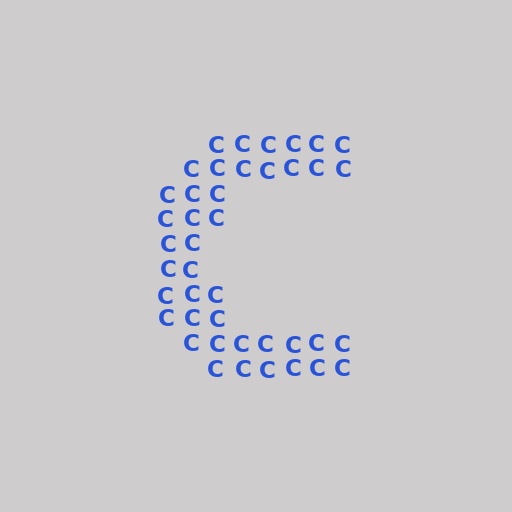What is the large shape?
The large shape is the letter C.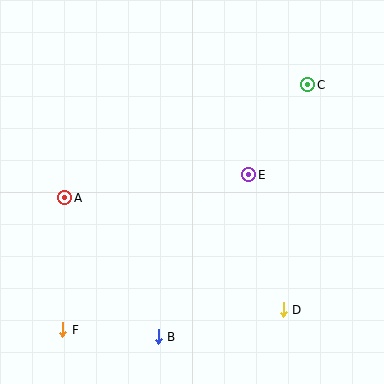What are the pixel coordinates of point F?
Point F is at (63, 330).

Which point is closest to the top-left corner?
Point A is closest to the top-left corner.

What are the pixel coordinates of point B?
Point B is at (158, 337).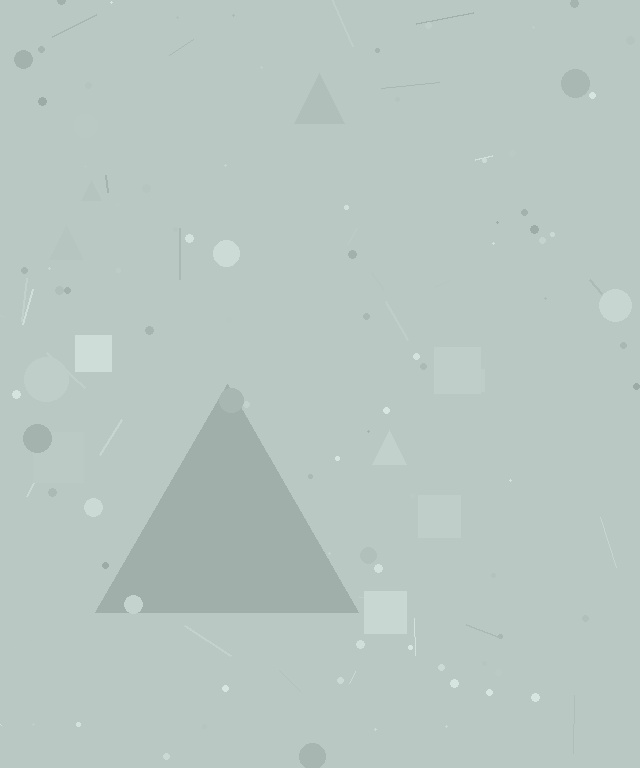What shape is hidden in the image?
A triangle is hidden in the image.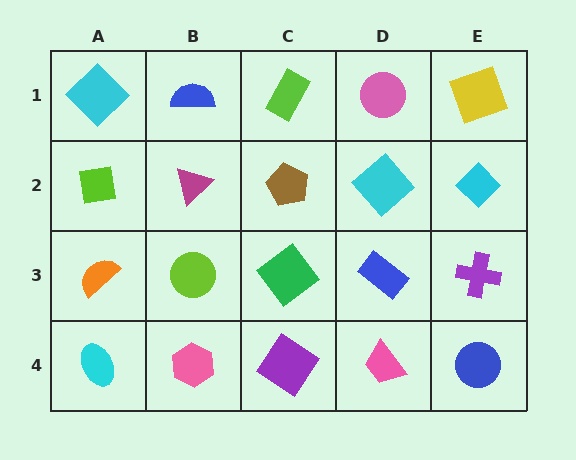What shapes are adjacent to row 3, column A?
A lime square (row 2, column A), a cyan ellipse (row 4, column A), a lime circle (row 3, column B).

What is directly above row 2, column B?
A blue semicircle.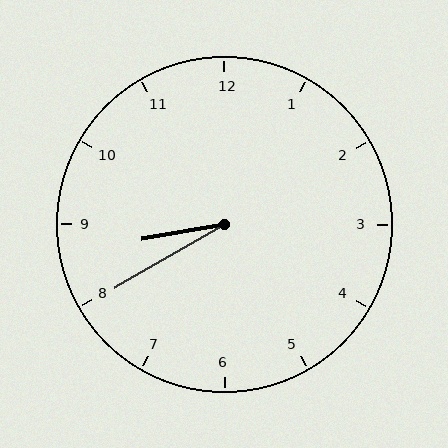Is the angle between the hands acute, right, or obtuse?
It is acute.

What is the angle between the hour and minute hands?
Approximately 20 degrees.